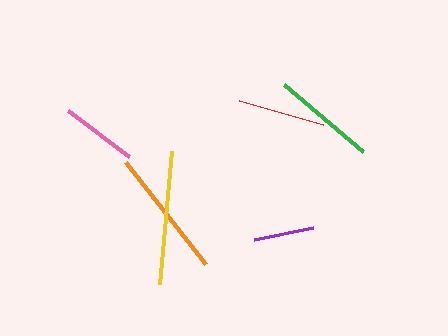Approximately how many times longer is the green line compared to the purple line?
The green line is approximately 1.7 times the length of the purple line.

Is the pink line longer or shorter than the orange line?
The orange line is longer than the pink line.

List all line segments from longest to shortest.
From longest to shortest: yellow, orange, green, red, pink, purple.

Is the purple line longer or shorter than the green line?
The green line is longer than the purple line.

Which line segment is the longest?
The yellow line is the longest at approximately 133 pixels.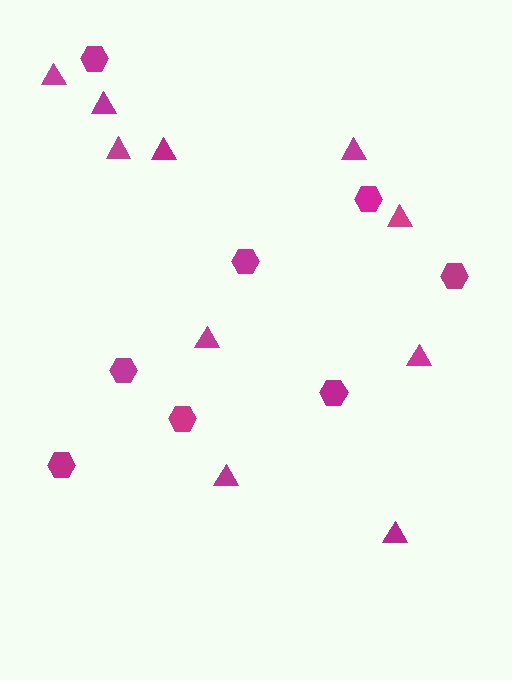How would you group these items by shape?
There are 2 groups: one group of triangles (10) and one group of hexagons (8).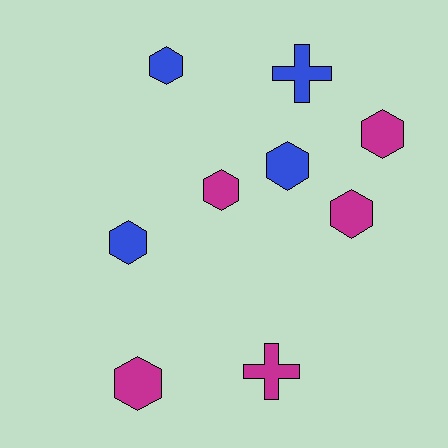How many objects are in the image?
There are 9 objects.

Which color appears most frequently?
Magenta, with 5 objects.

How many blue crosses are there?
There is 1 blue cross.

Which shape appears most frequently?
Hexagon, with 7 objects.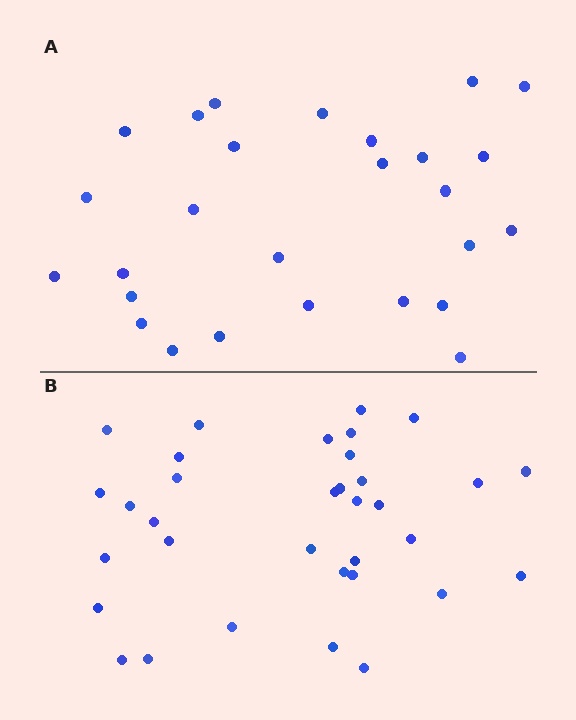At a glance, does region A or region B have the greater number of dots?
Region B (the bottom region) has more dots.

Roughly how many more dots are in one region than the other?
Region B has roughly 8 or so more dots than region A.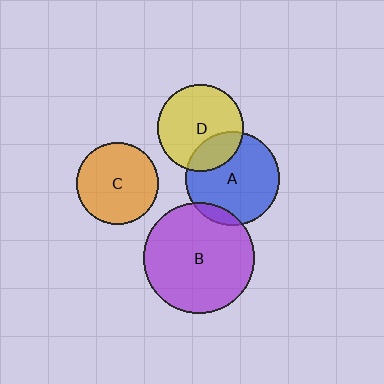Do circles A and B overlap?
Yes.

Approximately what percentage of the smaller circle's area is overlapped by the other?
Approximately 10%.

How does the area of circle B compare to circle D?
Approximately 1.6 times.